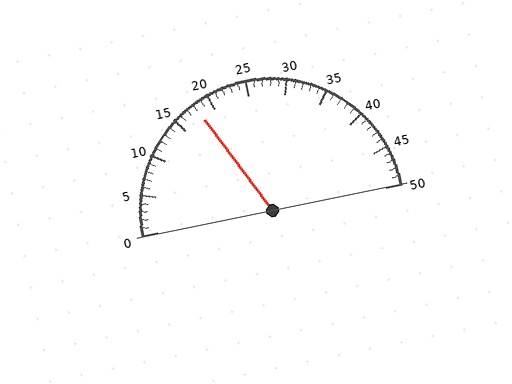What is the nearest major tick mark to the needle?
The nearest major tick mark is 20.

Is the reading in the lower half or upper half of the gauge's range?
The reading is in the lower half of the range (0 to 50).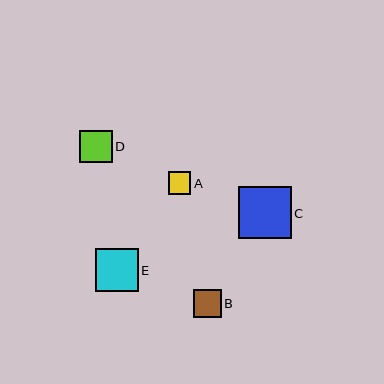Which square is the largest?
Square C is the largest with a size of approximately 53 pixels.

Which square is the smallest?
Square A is the smallest with a size of approximately 22 pixels.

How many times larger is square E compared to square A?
Square E is approximately 1.9 times the size of square A.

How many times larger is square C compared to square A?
Square C is approximately 2.4 times the size of square A.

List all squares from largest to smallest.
From largest to smallest: C, E, D, B, A.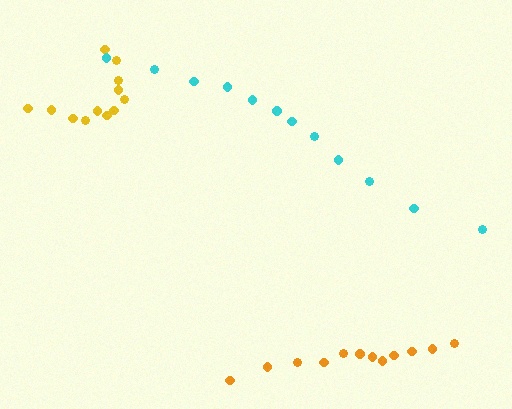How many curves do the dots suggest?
There are 3 distinct paths.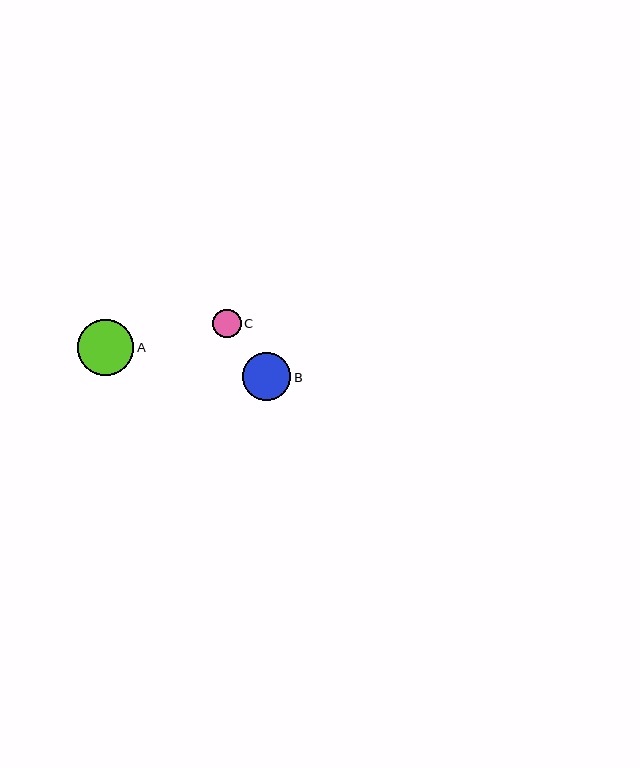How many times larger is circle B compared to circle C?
Circle B is approximately 1.7 times the size of circle C.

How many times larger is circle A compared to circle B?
Circle A is approximately 1.2 times the size of circle B.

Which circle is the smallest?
Circle C is the smallest with a size of approximately 29 pixels.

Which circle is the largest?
Circle A is the largest with a size of approximately 56 pixels.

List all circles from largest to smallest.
From largest to smallest: A, B, C.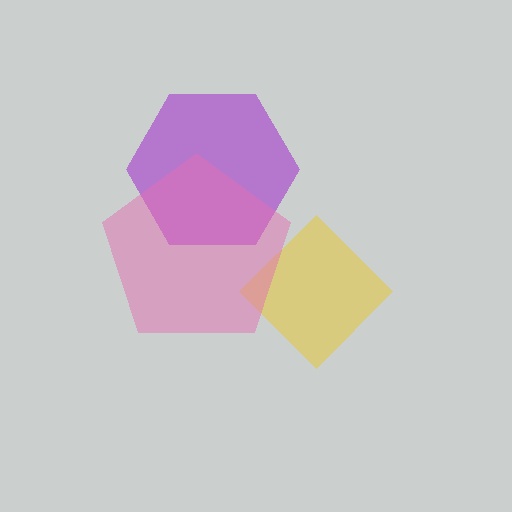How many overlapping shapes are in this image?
There are 3 overlapping shapes in the image.